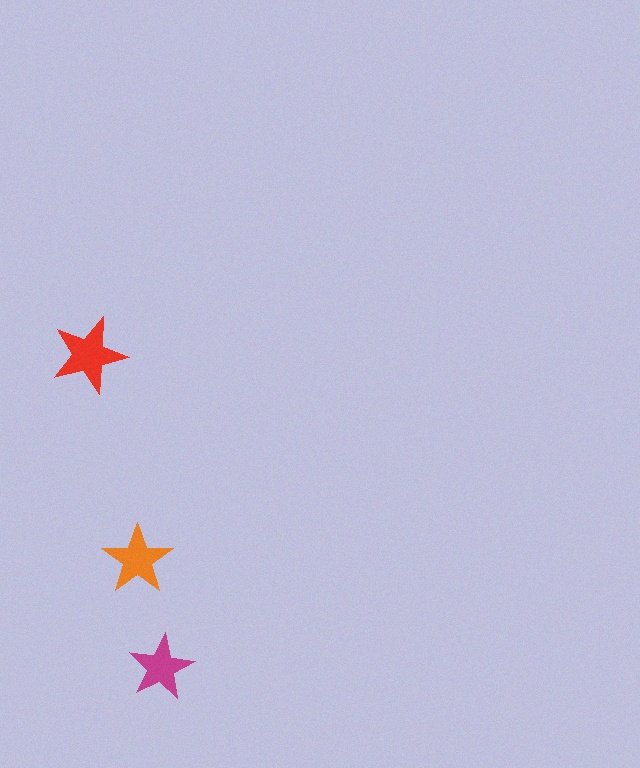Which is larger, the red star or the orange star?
The red one.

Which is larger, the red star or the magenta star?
The red one.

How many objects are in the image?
There are 3 objects in the image.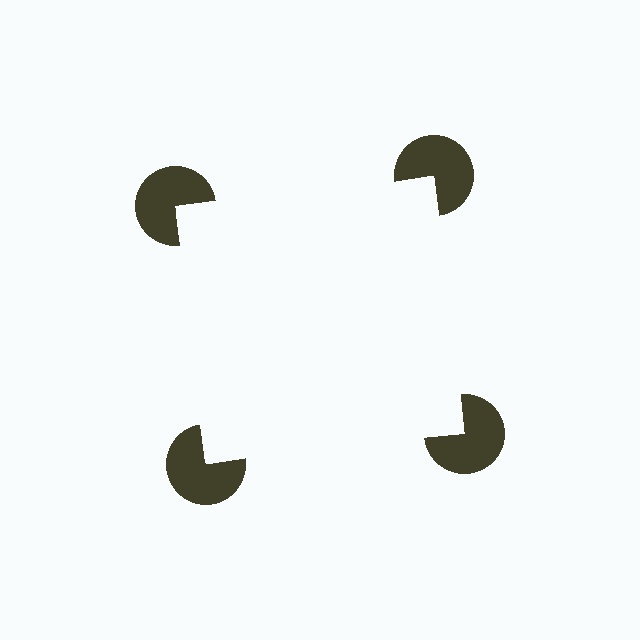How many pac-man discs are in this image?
There are 4 — one at each vertex of the illusory square.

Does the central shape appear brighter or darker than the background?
It typically appears slightly brighter than the background, even though no actual brightness change is drawn.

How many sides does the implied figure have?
4 sides.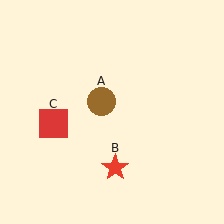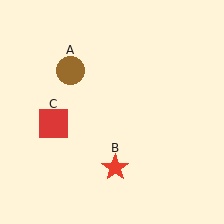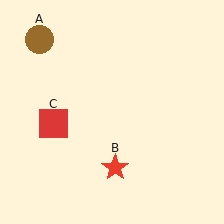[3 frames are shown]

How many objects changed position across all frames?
1 object changed position: brown circle (object A).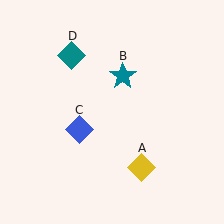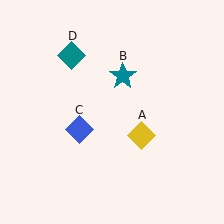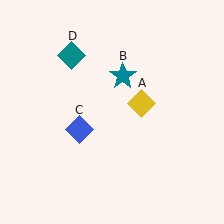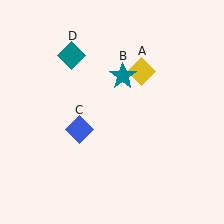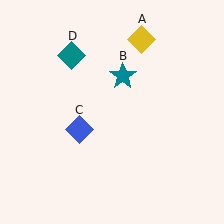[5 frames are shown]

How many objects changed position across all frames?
1 object changed position: yellow diamond (object A).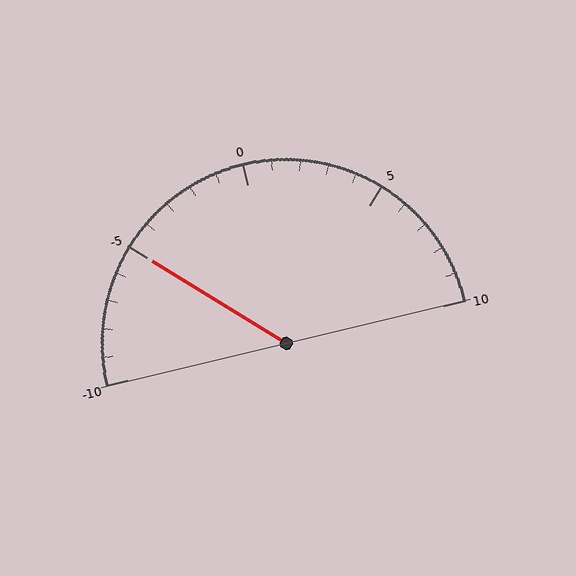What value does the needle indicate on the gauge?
The needle indicates approximately -5.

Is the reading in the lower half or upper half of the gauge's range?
The reading is in the lower half of the range (-10 to 10).